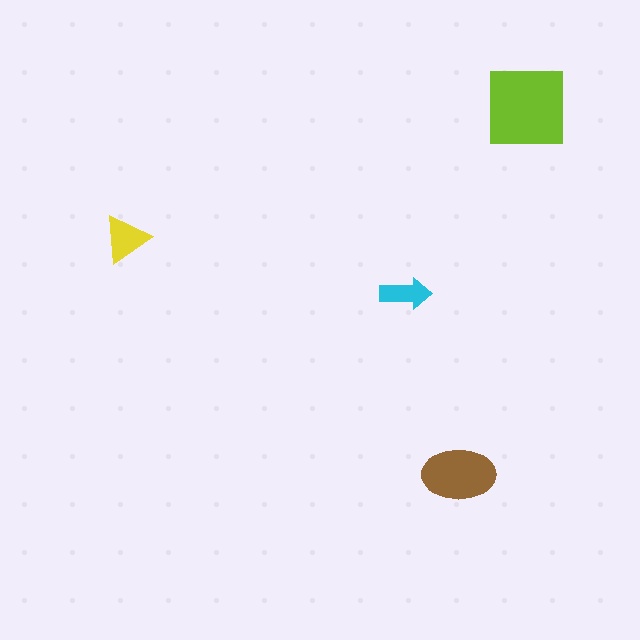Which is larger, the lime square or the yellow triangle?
The lime square.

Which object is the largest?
The lime square.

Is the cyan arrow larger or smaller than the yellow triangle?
Smaller.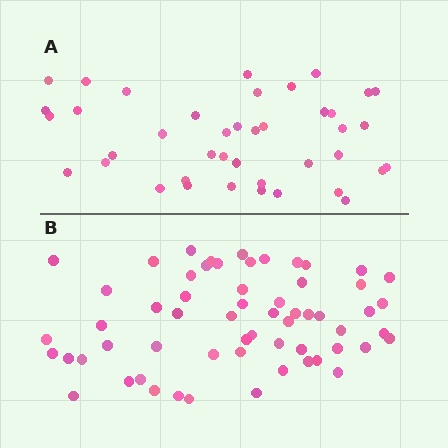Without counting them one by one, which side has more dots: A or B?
Region B (the bottom region) has more dots.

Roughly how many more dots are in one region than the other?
Region B has approximately 20 more dots than region A.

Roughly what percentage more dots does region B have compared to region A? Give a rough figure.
About 45% more.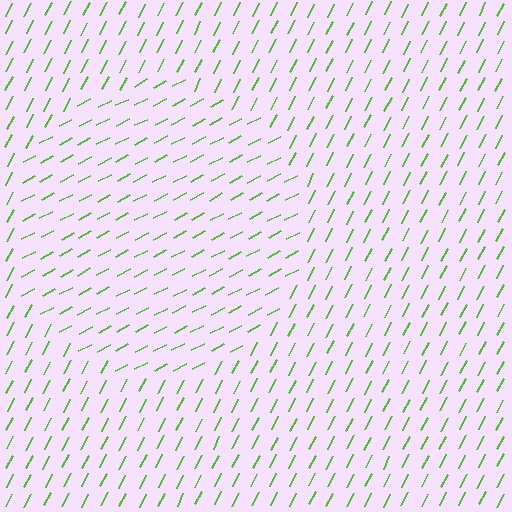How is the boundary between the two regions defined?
The boundary is defined purely by a change in line orientation (approximately 35 degrees difference). All lines are the same color and thickness.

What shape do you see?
I see a circle.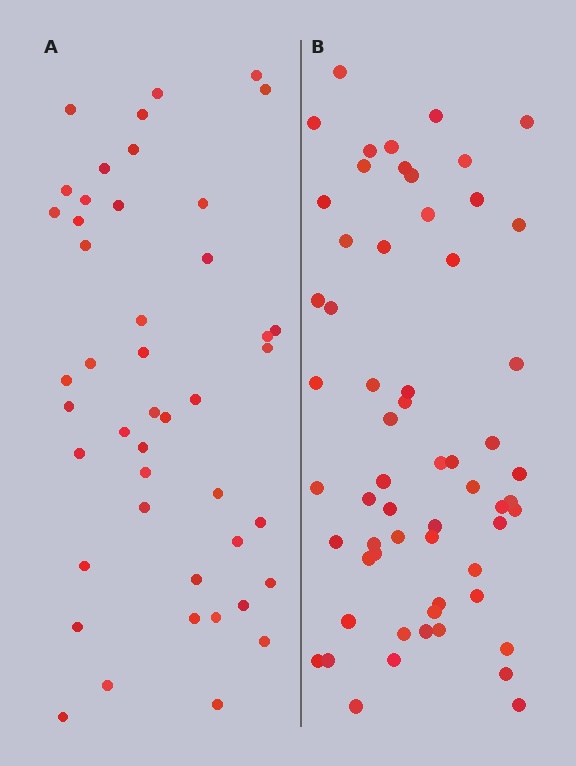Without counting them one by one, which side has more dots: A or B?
Region B (the right region) has more dots.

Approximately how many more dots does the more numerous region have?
Region B has approximately 15 more dots than region A.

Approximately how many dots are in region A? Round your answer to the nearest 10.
About 40 dots. (The exact count is 45, which rounds to 40.)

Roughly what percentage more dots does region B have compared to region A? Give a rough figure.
About 35% more.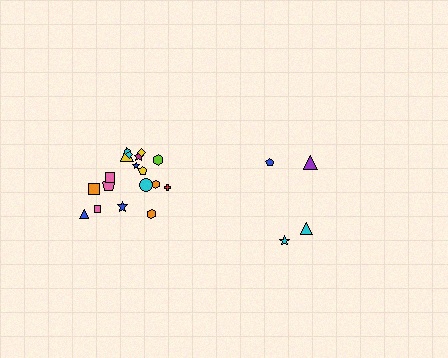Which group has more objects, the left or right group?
The left group.